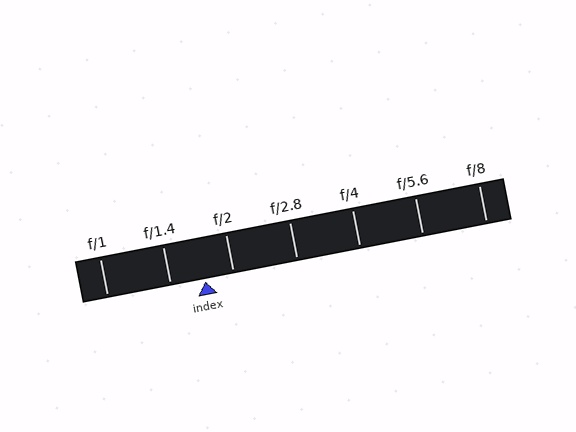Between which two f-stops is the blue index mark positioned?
The index mark is between f/1.4 and f/2.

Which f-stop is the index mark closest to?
The index mark is closest to f/2.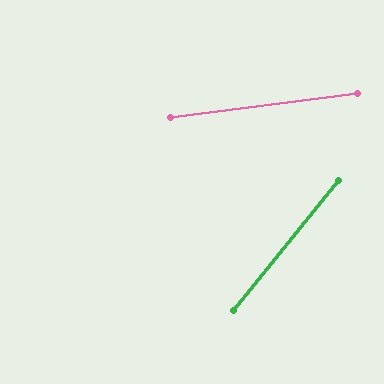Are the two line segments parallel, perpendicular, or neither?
Neither parallel nor perpendicular — they differ by about 43°.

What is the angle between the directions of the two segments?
Approximately 43 degrees.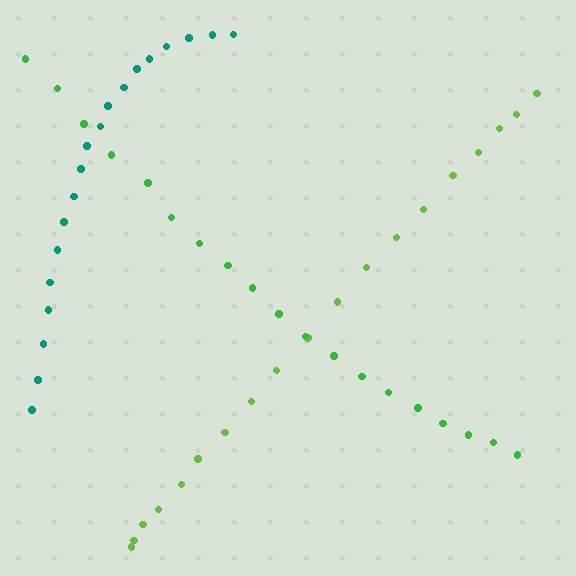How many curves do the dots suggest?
There are 3 distinct paths.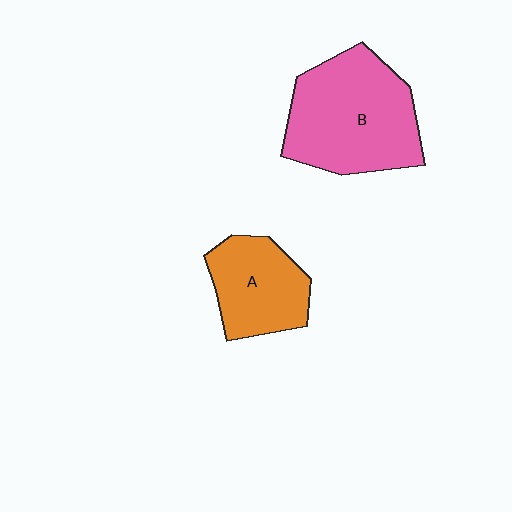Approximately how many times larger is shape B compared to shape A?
Approximately 1.6 times.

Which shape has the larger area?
Shape B (pink).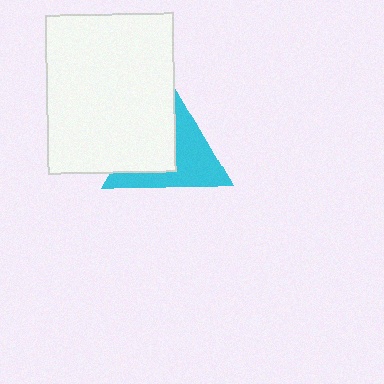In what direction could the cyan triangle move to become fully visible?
The cyan triangle could move right. That would shift it out from behind the white rectangle entirely.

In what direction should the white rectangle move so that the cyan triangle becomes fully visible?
The white rectangle should move left. That is the shortest direction to clear the overlap and leave the cyan triangle fully visible.